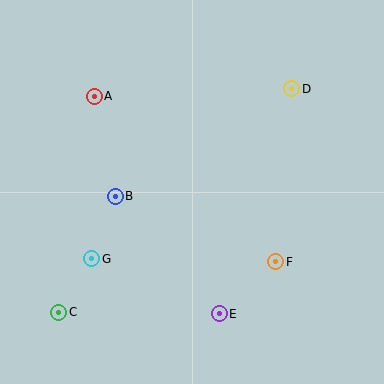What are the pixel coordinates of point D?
Point D is at (292, 89).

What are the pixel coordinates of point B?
Point B is at (115, 196).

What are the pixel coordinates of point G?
Point G is at (92, 259).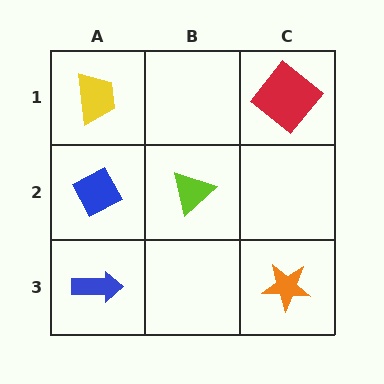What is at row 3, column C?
An orange star.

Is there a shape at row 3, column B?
No, that cell is empty.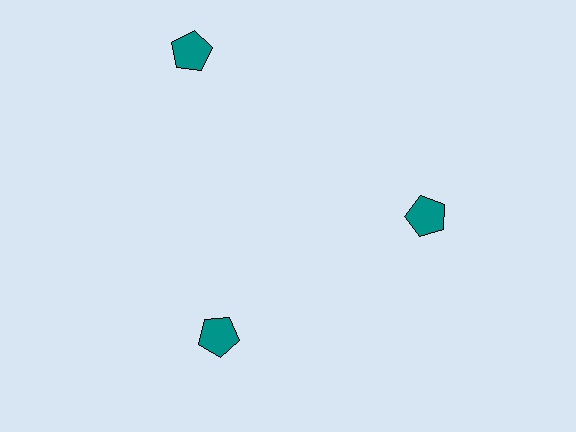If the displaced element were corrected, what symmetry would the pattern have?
It would have 3-fold rotational symmetry — the pattern would map onto itself every 120 degrees.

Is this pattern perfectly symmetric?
No. The 3 teal pentagons are arranged in a ring, but one element near the 11 o'clock position is pushed outward from the center, breaking the 3-fold rotational symmetry.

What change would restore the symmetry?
The symmetry would be restored by moving it inward, back onto the ring so that all 3 pentagons sit at equal angles and equal distance from the center.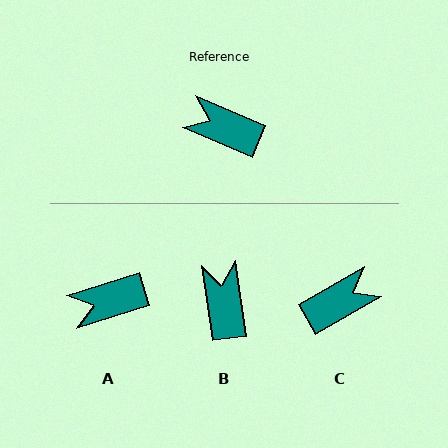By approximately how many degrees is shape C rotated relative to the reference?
Approximately 128 degrees clockwise.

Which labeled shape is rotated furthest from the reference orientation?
C, about 128 degrees away.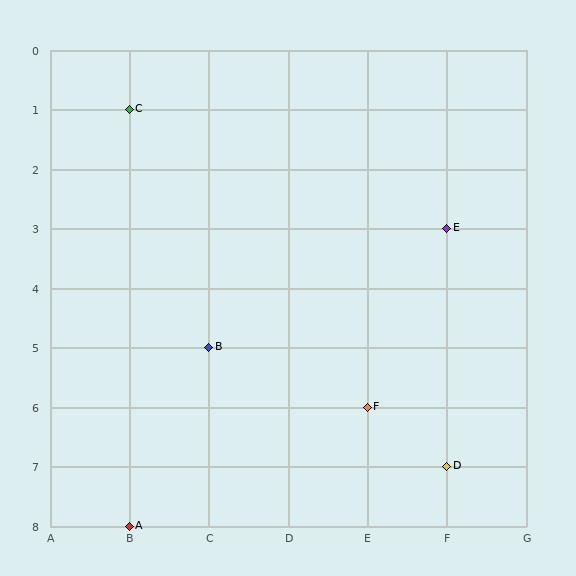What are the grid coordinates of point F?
Point F is at grid coordinates (E, 6).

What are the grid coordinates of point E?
Point E is at grid coordinates (F, 3).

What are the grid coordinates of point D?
Point D is at grid coordinates (F, 7).